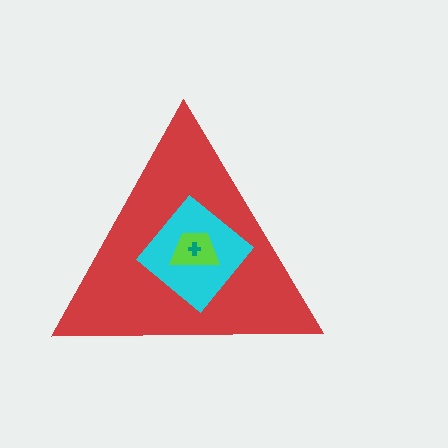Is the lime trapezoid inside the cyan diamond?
Yes.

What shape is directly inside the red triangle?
The cyan diamond.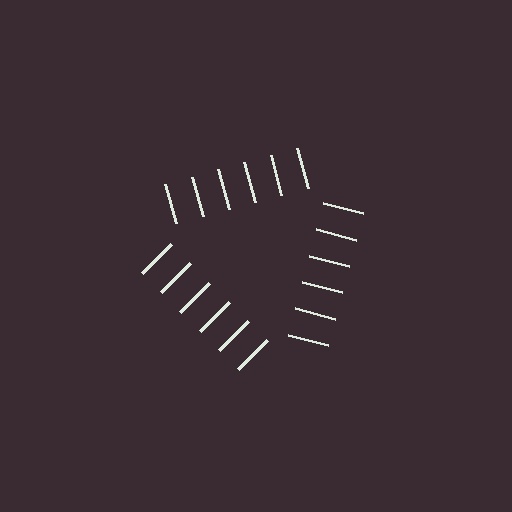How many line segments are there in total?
18 — 6 along each of the 3 edges.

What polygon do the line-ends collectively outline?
An illusory triangle — the line segments terminate on its edges but no continuous stroke is drawn.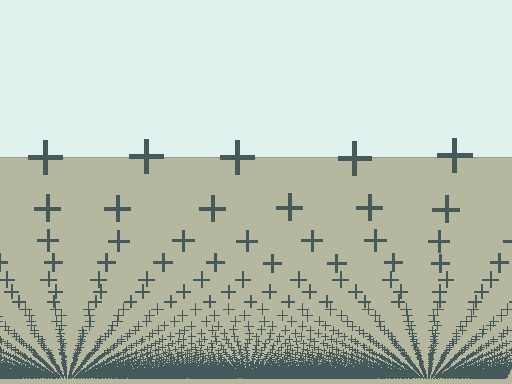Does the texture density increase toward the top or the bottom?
Density increases toward the bottom.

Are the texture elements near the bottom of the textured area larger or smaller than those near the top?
Smaller. The gradient is inverted — elements near the bottom are smaller and denser.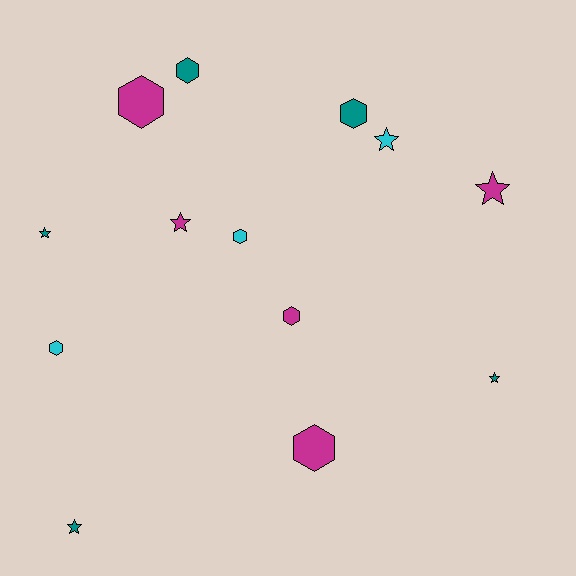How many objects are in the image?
There are 13 objects.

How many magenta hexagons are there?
There are 3 magenta hexagons.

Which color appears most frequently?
Magenta, with 5 objects.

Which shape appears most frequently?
Hexagon, with 7 objects.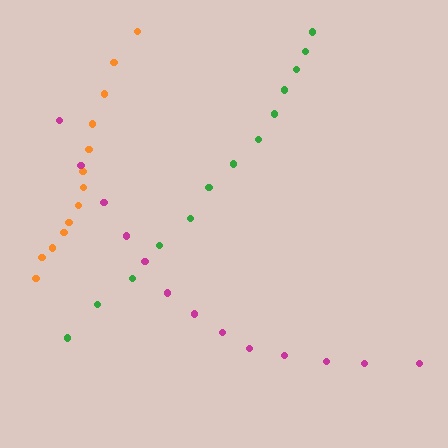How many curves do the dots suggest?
There are 3 distinct paths.